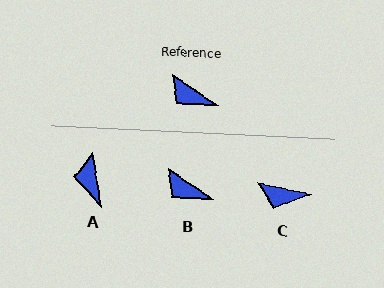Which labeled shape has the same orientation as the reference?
B.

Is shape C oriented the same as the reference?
No, it is off by about 22 degrees.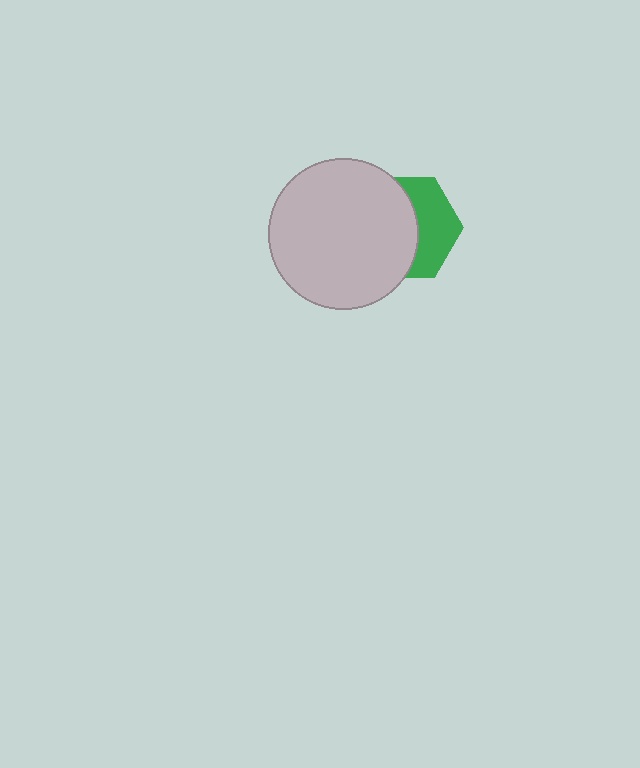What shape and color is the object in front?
The object in front is a light gray circle.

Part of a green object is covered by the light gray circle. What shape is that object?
It is a hexagon.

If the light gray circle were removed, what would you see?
You would see the complete green hexagon.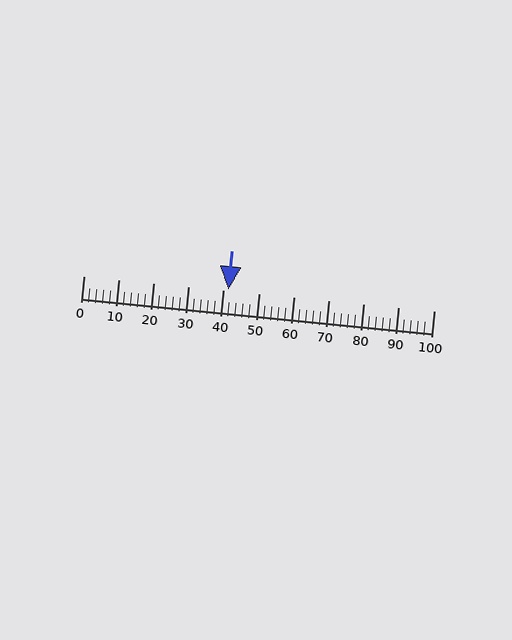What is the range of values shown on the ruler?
The ruler shows values from 0 to 100.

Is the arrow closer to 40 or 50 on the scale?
The arrow is closer to 40.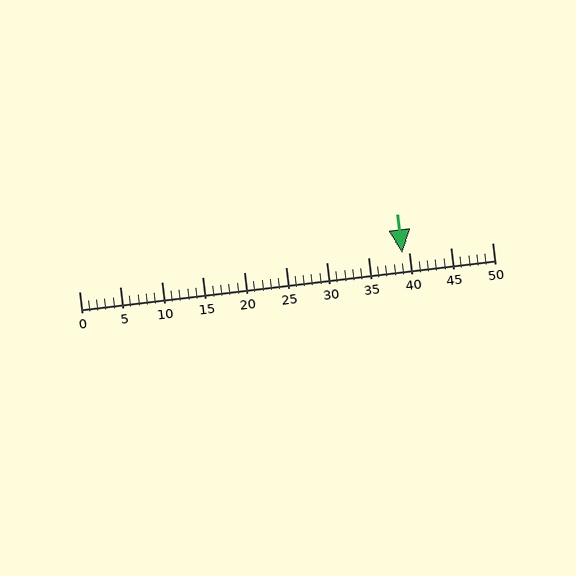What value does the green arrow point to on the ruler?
The green arrow points to approximately 39.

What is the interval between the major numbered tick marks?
The major tick marks are spaced 5 units apart.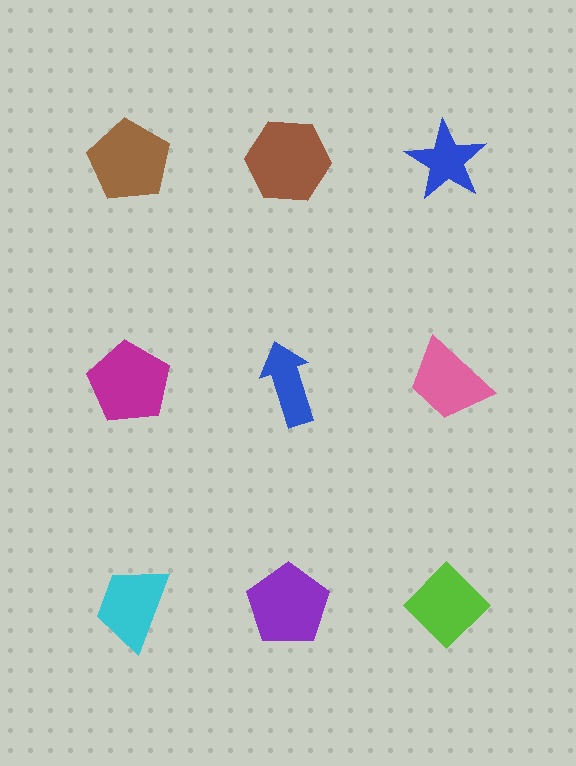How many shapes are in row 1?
3 shapes.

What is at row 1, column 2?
A brown hexagon.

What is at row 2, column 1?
A magenta pentagon.